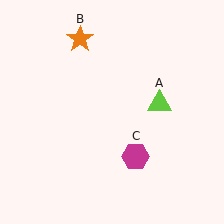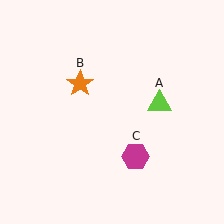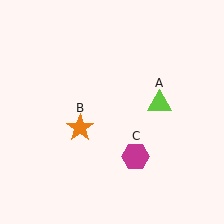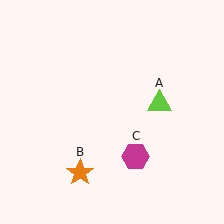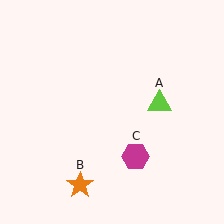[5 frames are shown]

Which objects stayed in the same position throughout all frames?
Lime triangle (object A) and magenta hexagon (object C) remained stationary.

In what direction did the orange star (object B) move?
The orange star (object B) moved down.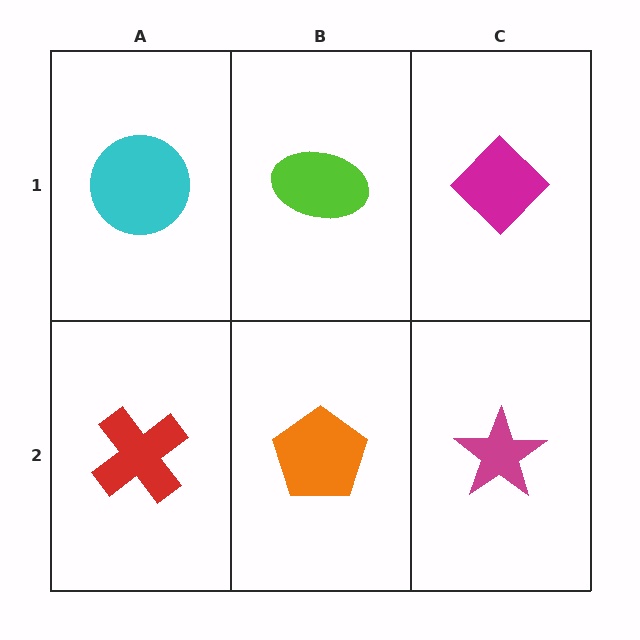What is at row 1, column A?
A cyan circle.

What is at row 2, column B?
An orange pentagon.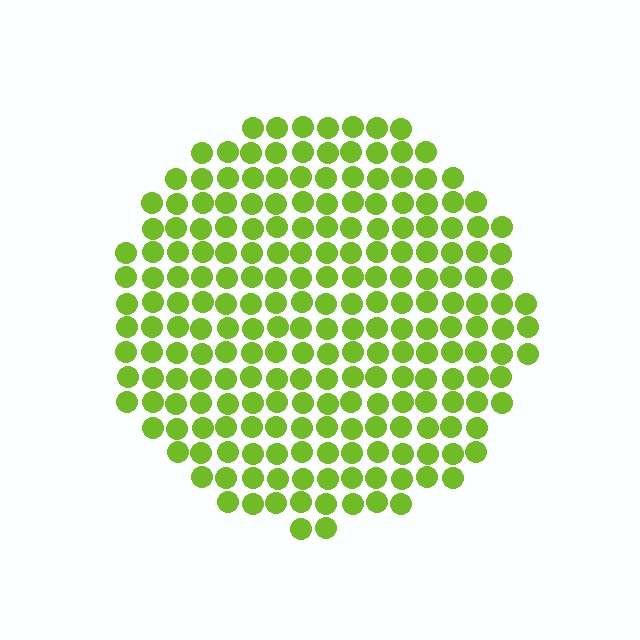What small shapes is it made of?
It is made of small circles.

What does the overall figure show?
The overall figure shows a circle.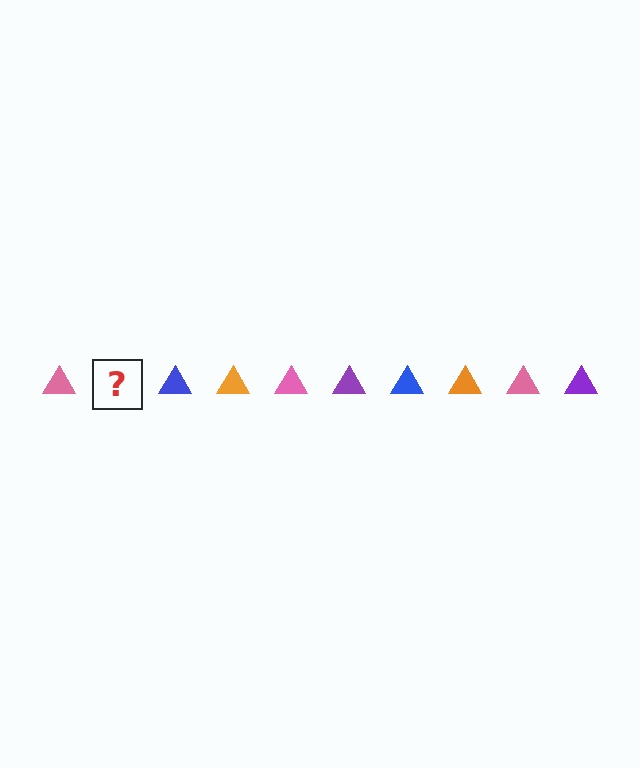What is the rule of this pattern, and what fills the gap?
The rule is that the pattern cycles through pink, purple, blue, orange triangles. The gap should be filled with a purple triangle.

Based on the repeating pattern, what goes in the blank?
The blank should be a purple triangle.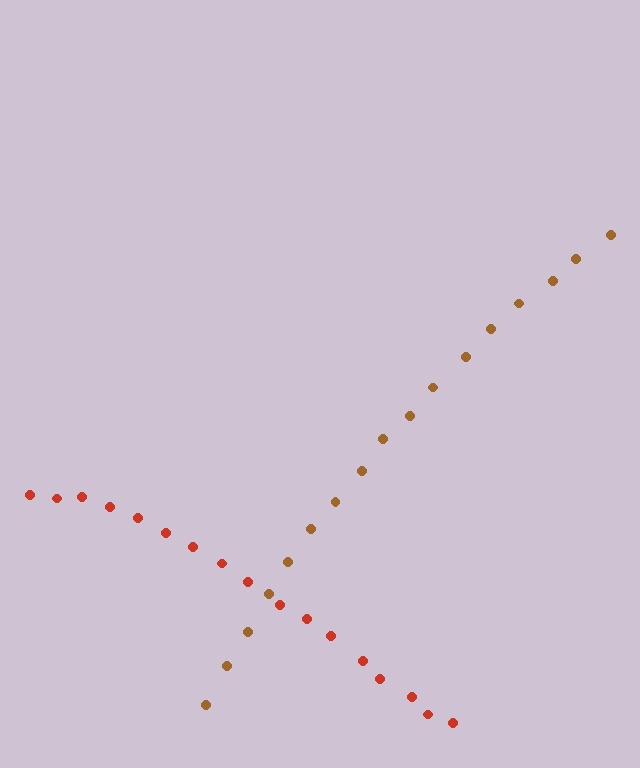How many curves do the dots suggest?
There are 2 distinct paths.